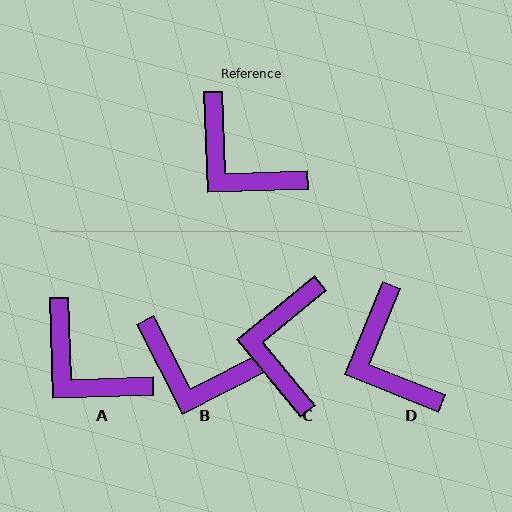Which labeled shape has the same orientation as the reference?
A.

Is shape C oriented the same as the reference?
No, it is off by about 53 degrees.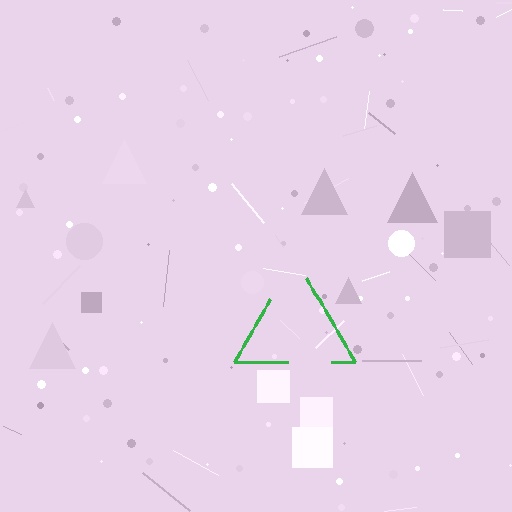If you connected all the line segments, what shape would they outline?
They would outline a triangle.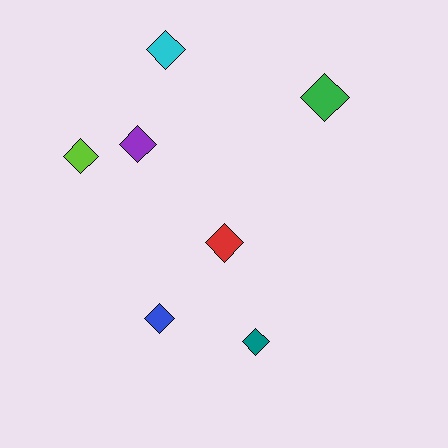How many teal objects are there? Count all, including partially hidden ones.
There is 1 teal object.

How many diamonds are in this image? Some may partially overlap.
There are 7 diamonds.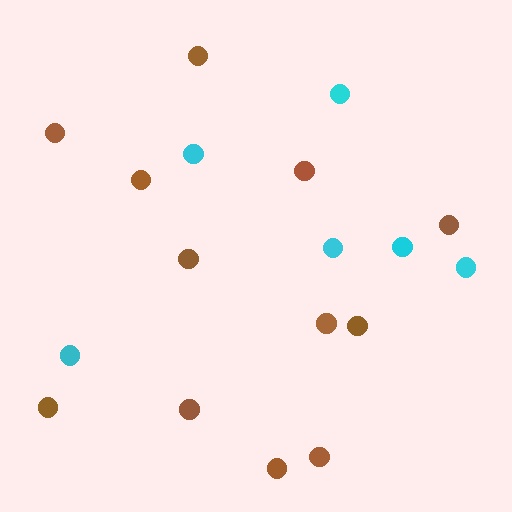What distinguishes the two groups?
There are 2 groups: one group of brown circles (12) and one group of cyan circles (6).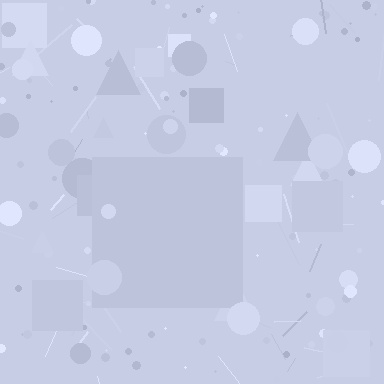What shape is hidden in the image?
A square is hidden in the image.